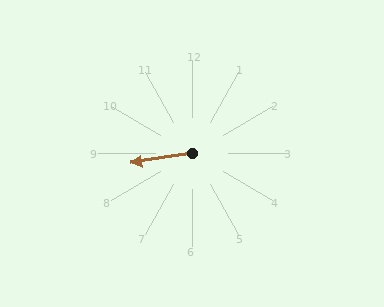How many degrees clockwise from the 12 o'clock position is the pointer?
Approximately 261 degrees.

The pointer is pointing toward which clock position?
Roughly 9 o'clock.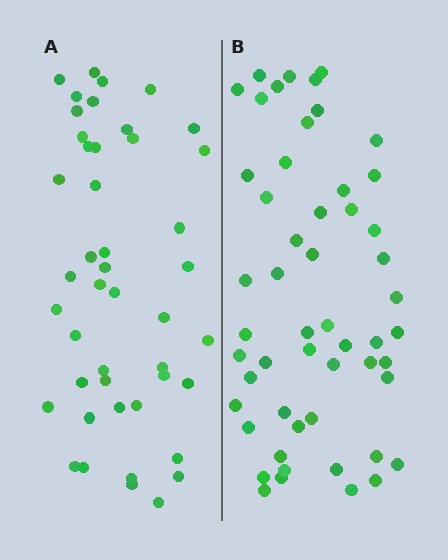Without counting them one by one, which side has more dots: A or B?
Region B (the right region) has more dots.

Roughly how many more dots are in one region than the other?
Region B has roughly 8 or so more dots than region A.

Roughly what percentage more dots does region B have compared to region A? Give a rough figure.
About 20% more.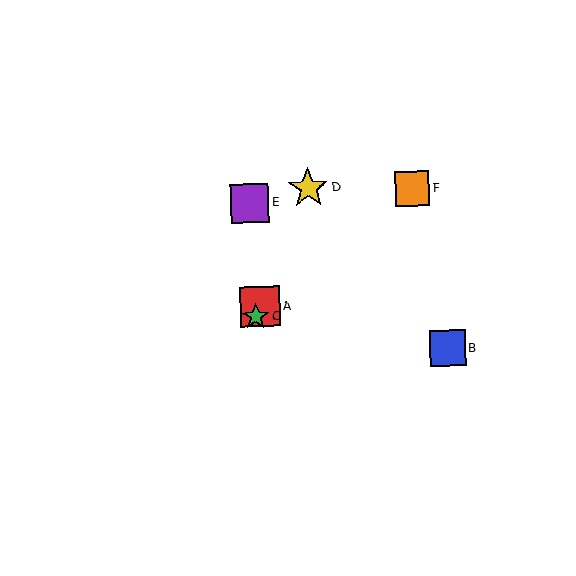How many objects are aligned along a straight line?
3 objects (A, C, D) are aligned along a straight line.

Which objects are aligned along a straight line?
Objects A, C, D are aligned along a straight line.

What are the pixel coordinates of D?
Object D is at (308, 188).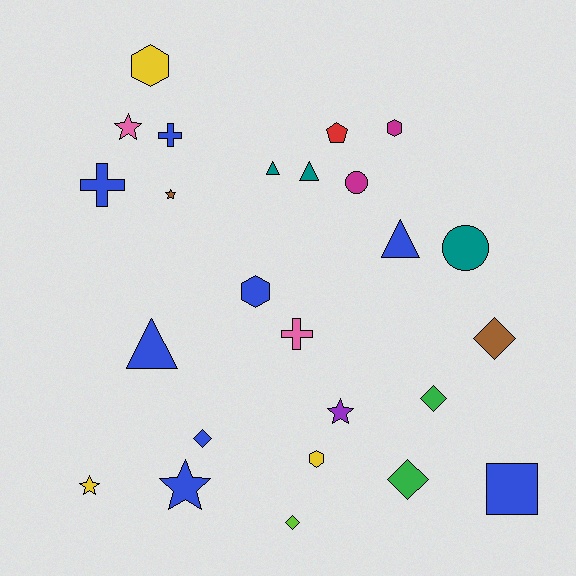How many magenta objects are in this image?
There are 2 magenta objects.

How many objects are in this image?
There are 25 objects.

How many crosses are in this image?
There are 3 crosses.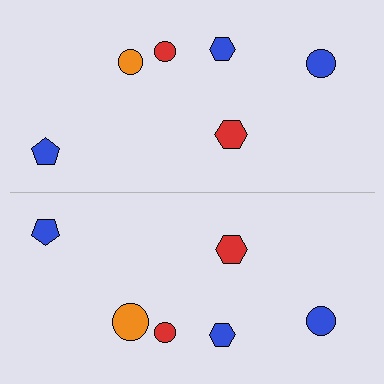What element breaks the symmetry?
The orange circle on the bottom side has a different size than its mirror counterpart.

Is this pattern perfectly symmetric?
No, the pattern is not perfectly symmetric. The orange circle on the bottom side has a different size than its mirror counterpart.